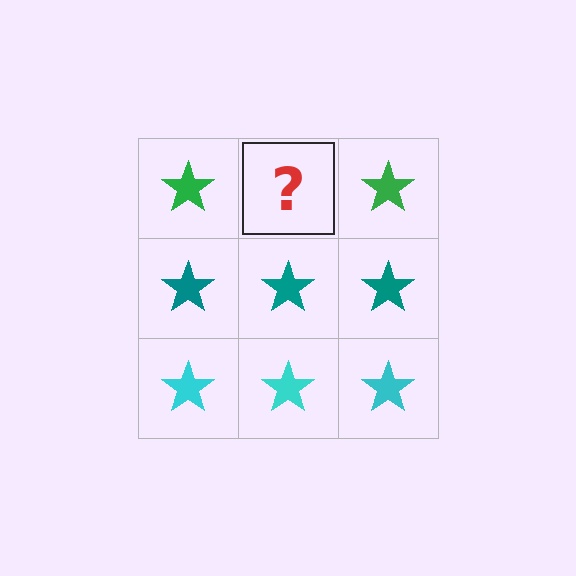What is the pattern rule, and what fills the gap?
The rule is that each row has a consistent color. The gap should be filled with a green star.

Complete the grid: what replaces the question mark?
The question mark should be replaced with a green star.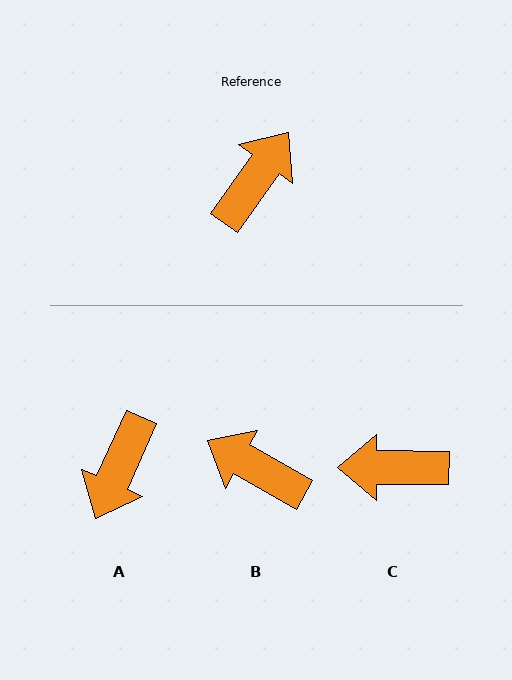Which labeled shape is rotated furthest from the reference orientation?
A, about 169 degrees away.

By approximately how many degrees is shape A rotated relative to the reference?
Approximately 169 degrees clockwise.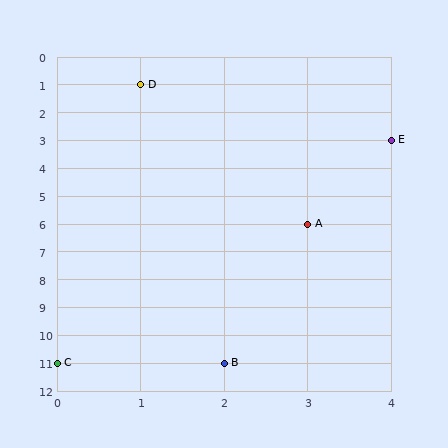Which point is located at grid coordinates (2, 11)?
Point B is at (2, 11).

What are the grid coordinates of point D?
Point D is at grid coordinates (1, 1).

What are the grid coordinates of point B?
Point B is at grid coordinates (2, 11).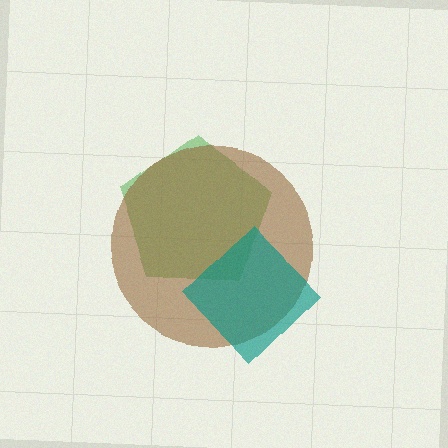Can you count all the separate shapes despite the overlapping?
Yes, there are 3 separate shapes.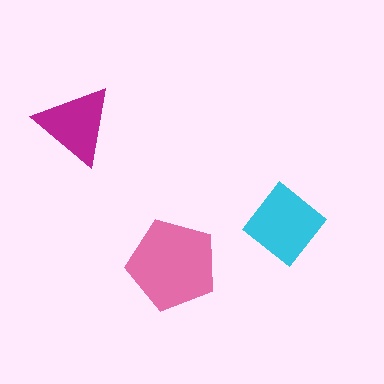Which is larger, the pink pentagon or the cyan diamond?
The pink pentagon.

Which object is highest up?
The magenta triangle is topmost.